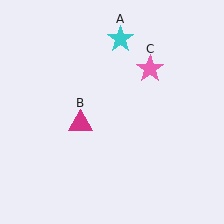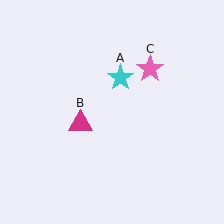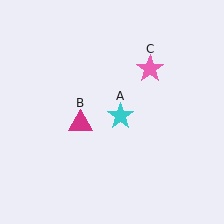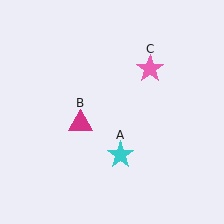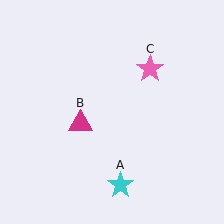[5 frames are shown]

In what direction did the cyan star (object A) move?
The cyan star (object A) moved down.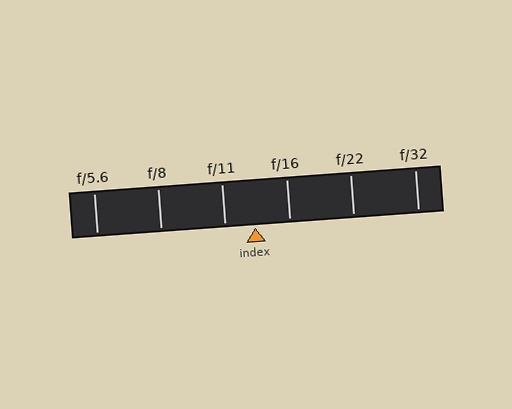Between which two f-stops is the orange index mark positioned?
The index mark is between f/11 and f/16.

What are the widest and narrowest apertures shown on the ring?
The widest aperture shown is f/5.6 and the narrowest is f/32.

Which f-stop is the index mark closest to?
The index mark is closest to f/11.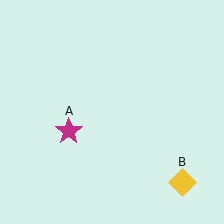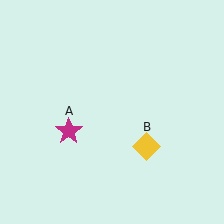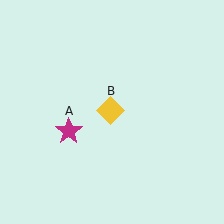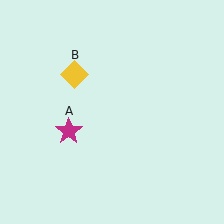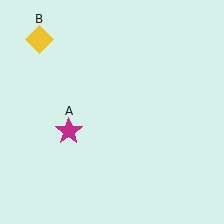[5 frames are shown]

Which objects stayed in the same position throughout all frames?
Magenta star (object A) remained stationary.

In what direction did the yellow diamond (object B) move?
The yellow diamond (object B) moved up and to the left.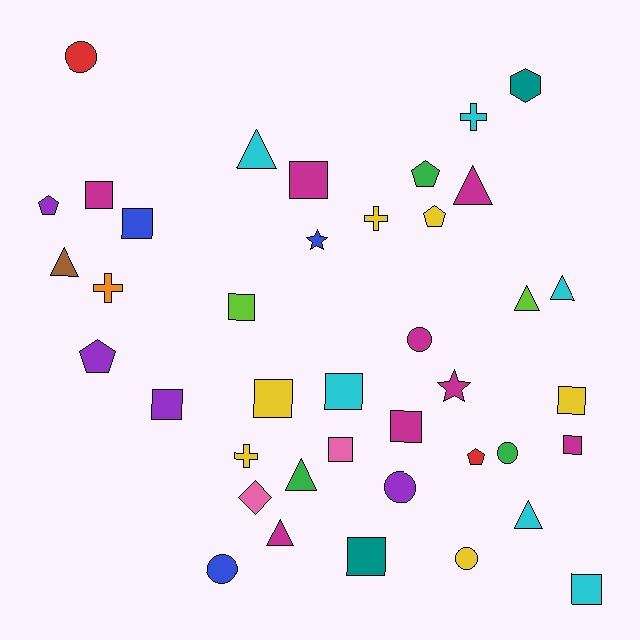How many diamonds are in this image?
There is 1 diamond.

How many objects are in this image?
There are 40 objects.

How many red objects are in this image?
There are 2 red objects.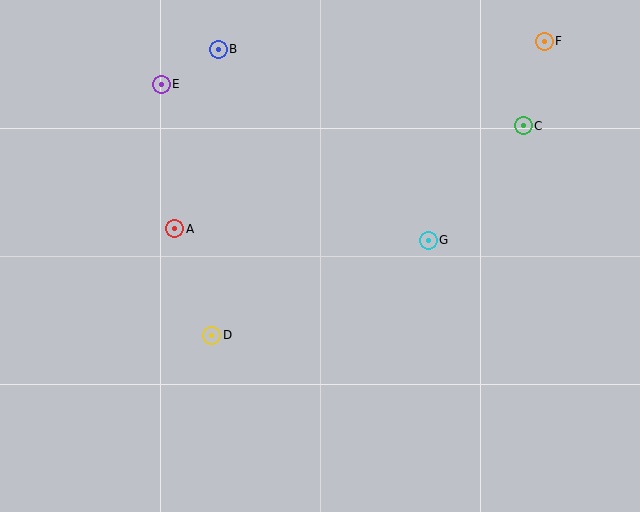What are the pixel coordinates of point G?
Point G is at (428, 240).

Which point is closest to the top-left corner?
Point E is closest to the top-left corner.